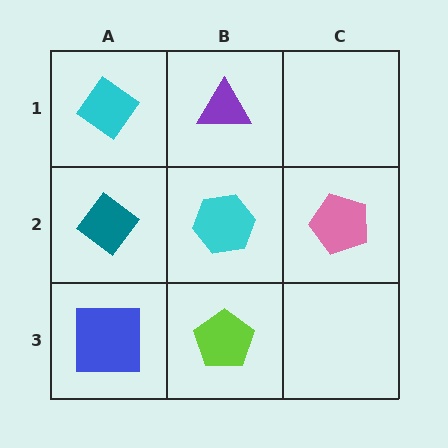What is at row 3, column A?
A blue square.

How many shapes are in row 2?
3 shapes.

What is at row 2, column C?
A pink pentagon.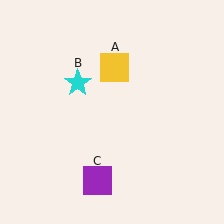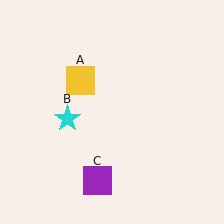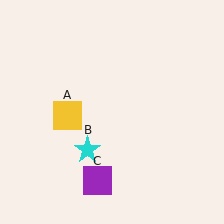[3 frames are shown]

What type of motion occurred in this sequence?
The yellow square (object A), cyan star (object B) rotated counterclockwise around the center of the scene.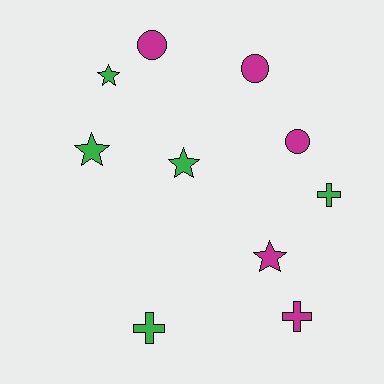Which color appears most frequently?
Magenta, with 5 objects.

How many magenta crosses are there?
There is 1 magenta cross.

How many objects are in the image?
There are 10 objects.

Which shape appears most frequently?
Star, with 4 objects.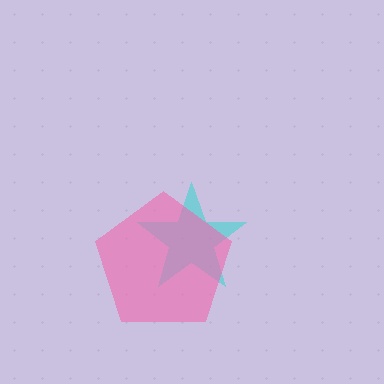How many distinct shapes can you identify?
There are 2 distinct shapes: a cyan star, a pink pentagon.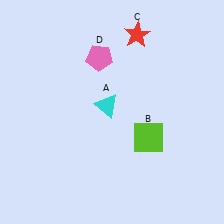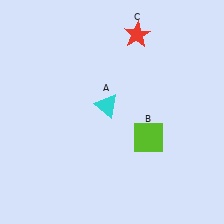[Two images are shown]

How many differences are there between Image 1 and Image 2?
There is 1 difference between the two images.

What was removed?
The pink pentagon (D) was removed in Image 2.